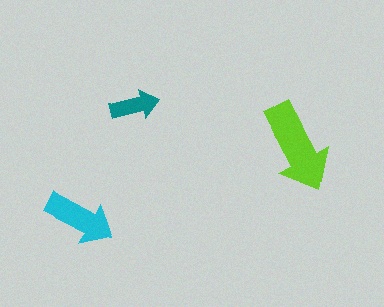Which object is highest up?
The teal arrow is topmost.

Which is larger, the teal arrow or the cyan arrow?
The cyan one.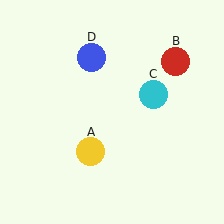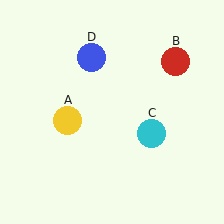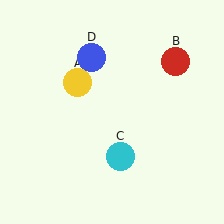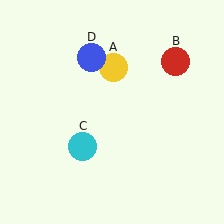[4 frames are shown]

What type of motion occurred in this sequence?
The yellow circle (object A), cyan circle (object C) rotated clockwise around the center of the scene.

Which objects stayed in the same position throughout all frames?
Red circle (object B) and blue circle (object D) remained stationary.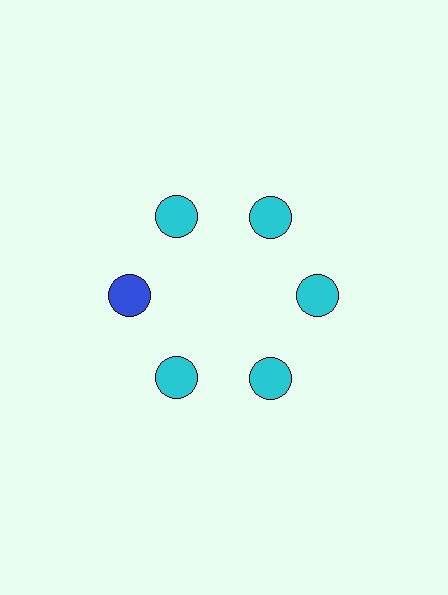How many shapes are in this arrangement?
There are 6 shapes arranged in a ring pattern.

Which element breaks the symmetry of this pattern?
The blue circle at roughly the 9 o'clock position breaks the symmetry. All other shapes are cyan circles.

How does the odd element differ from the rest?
It has a different color: blue instead of cyan.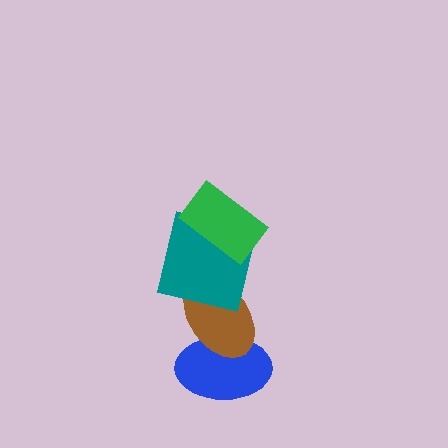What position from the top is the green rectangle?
The green rectangle is 1st from the top.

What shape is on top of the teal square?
The green rectangle is on top of the teal square.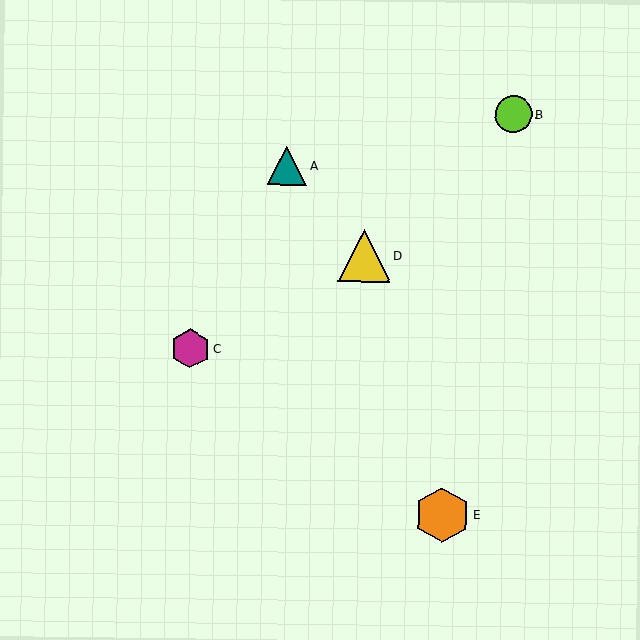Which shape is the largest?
The orange hexagon (labeled E) is the largest.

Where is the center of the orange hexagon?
The center of the orange hexagon is at (442, 515).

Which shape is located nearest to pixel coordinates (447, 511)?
The orange hexagon (labeled E) at (442, 515) is nearest to that location.